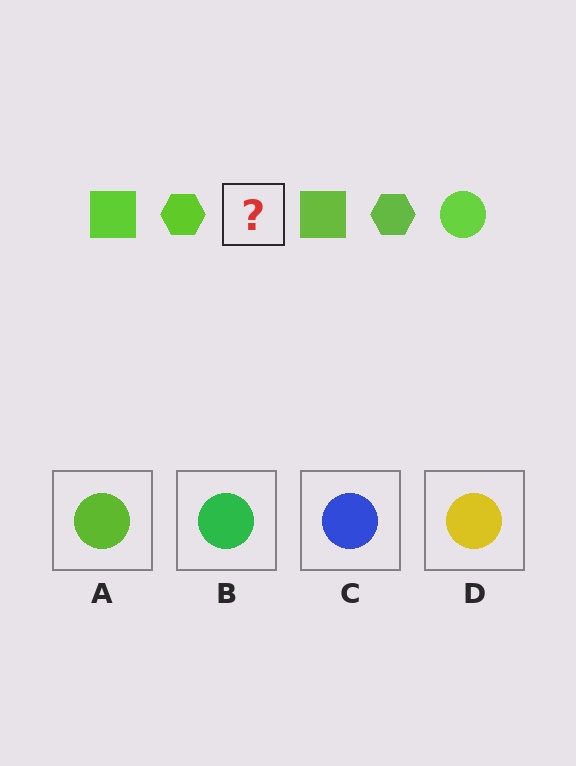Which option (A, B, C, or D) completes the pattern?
A.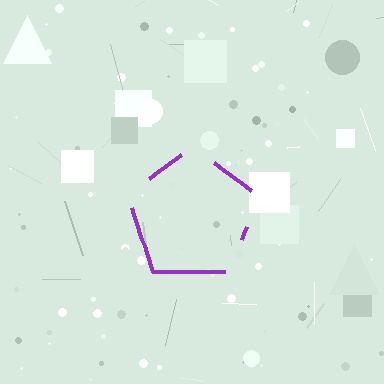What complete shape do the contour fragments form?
The contour fragments form a pentagon.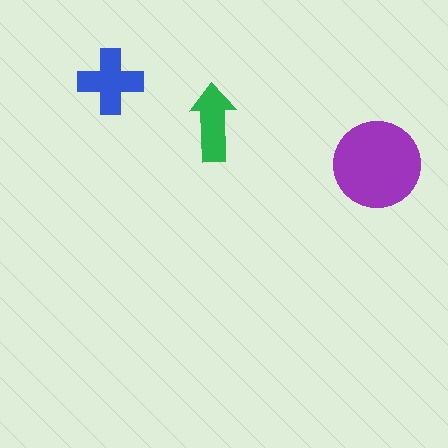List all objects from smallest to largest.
The green arrow, the blue cross, the purple circle.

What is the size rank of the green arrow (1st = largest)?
3rd.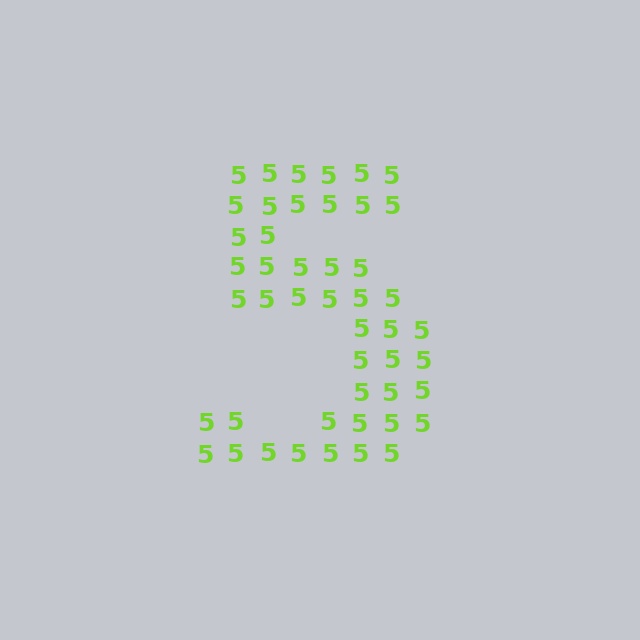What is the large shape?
The large shape is the digit 5.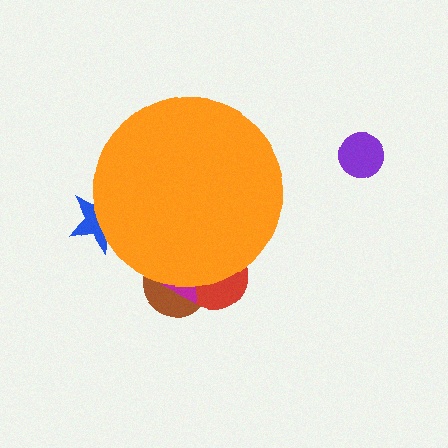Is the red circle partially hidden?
Yes, the red circle is partially hidden behind the orange circle.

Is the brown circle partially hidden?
Yes, the brown circle is partially hidden behind the orange circle.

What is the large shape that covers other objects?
An orange circle.